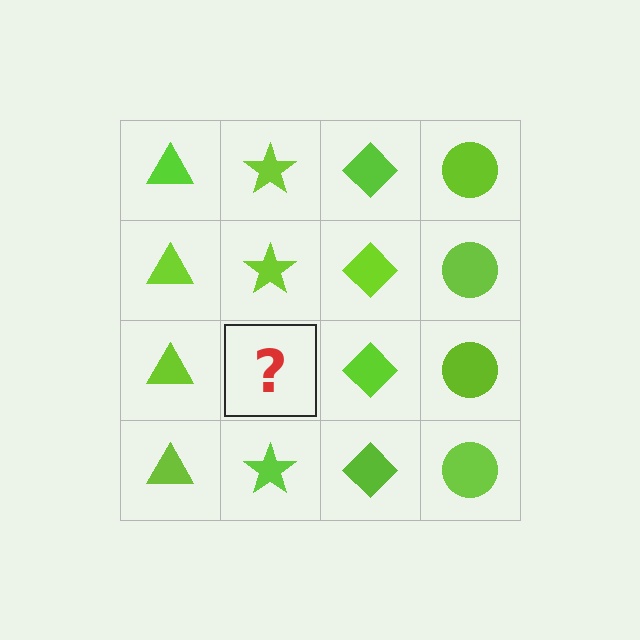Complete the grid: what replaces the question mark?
The question mark should be replaced with a lime star.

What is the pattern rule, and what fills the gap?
The rule is that each column has a consistent shape. The gap should be filled with a lime star.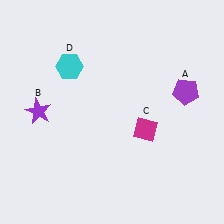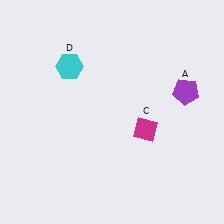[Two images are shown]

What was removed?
The purple star (B) was removed in Image 2.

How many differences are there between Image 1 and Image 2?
There is 1 difference between the two images.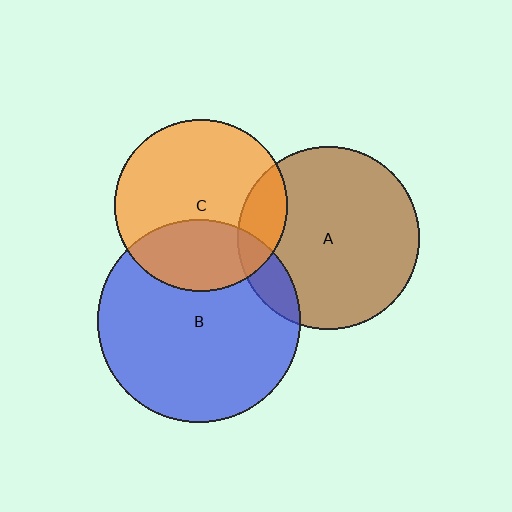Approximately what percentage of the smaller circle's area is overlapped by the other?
Approximately 15%.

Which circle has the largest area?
Circle B (blue).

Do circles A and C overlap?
Yes.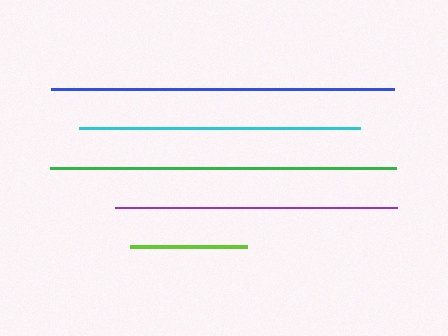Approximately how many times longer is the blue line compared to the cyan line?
The blue line is approximately 1.2 times the length of the cyan line.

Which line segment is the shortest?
The lime line is the shortest at approximately 117 pixels.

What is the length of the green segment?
The green segment is approximately 346 pixels long.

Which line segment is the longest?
The green line is the longest at approximately 346 pixels.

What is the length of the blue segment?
The blue segment is approximately 343 pixels long.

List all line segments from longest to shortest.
From longest to shortest: green, blue, purple, cyan, lime.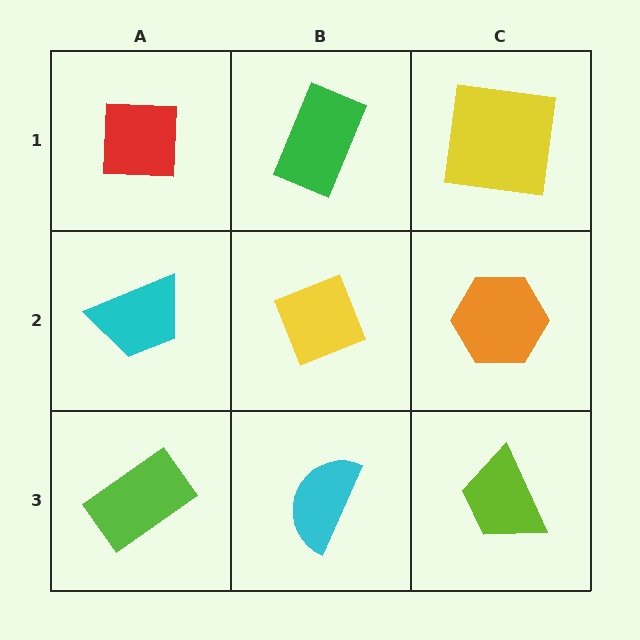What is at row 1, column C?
A yellow square.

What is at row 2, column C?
An orange hexagon.